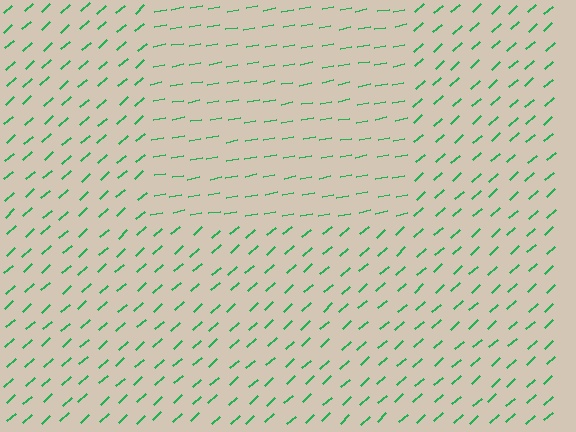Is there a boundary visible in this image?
Yes, there is a texture boundary formed by a change in line orientation.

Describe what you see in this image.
The image is filled with small green line segments. A rectangle region in the image has lines oriented differently from the surrounding lines, creating a visible texture boundary.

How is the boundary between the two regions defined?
The boundary is defined purely by a change in line orientation (approximately 31 degrees difference). All lines are the same color and thickness.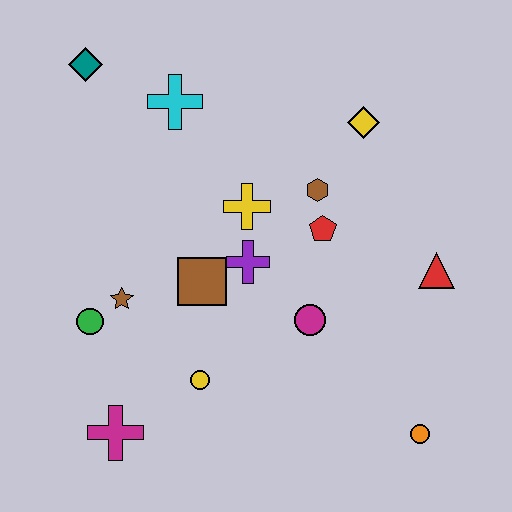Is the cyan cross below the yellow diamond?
No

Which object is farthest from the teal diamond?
The orange circle is farthest from the teal diamond.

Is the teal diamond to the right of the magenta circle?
No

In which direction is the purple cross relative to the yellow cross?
The purple cross is below the yellow cross.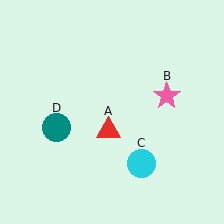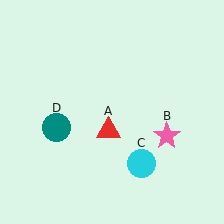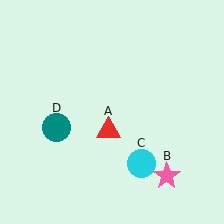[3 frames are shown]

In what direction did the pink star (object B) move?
The pink star (object B) moved down.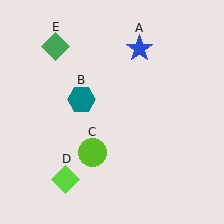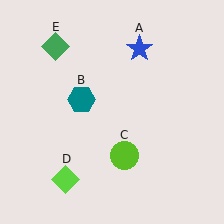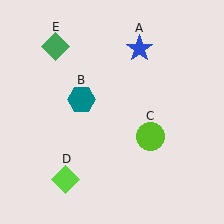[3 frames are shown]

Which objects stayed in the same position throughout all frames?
Blue star (object A) and teal hexagon (object B) and lime diamond (object D) and green diamond (object E) remained stationary.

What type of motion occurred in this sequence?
The lime circle (object C) rotated counterclockwise around the center of the scene.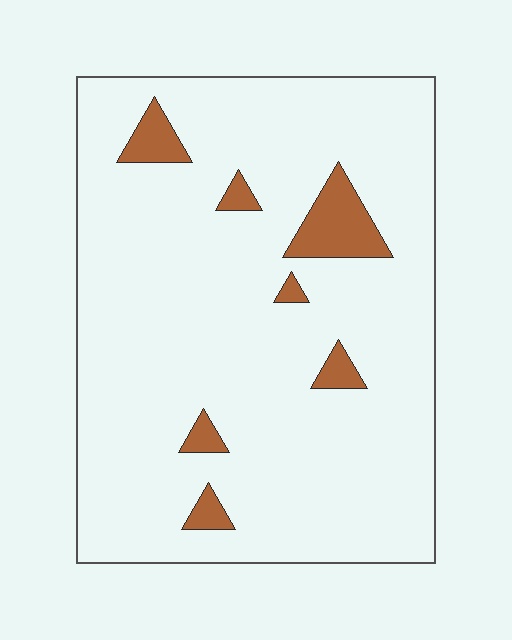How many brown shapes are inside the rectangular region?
7.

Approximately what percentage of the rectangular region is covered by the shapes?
Approximately 10%.